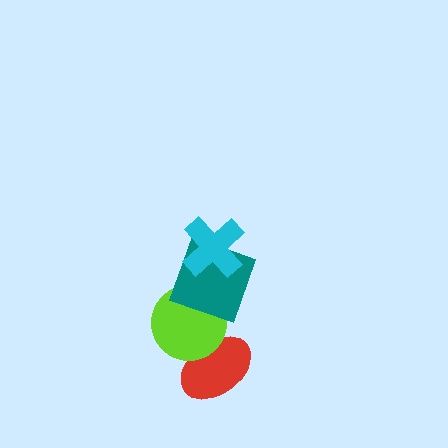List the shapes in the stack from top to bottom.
From top to bottom: the cyan cross, the teal square, the lime circle, the red ellipse.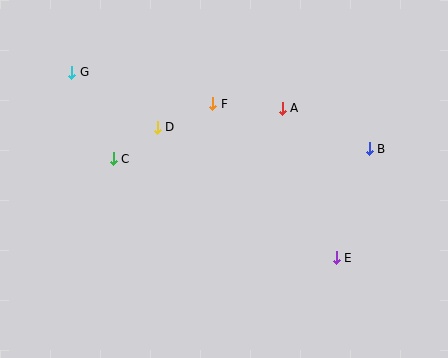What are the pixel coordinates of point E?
Point E is at (336, 258).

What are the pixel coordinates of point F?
Point F is at (213, 104).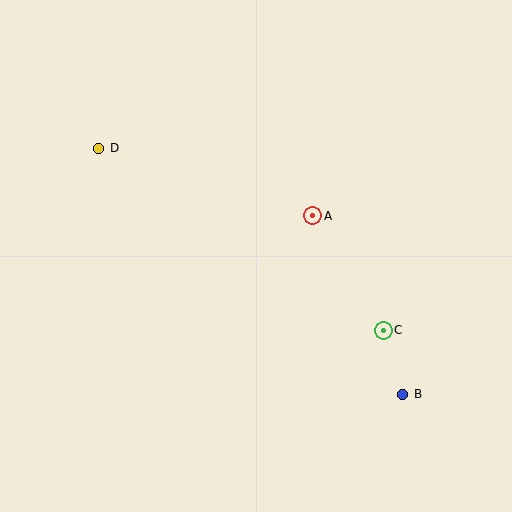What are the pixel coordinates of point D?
Point D is at (99, 148).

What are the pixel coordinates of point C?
Point C is at (383, 330).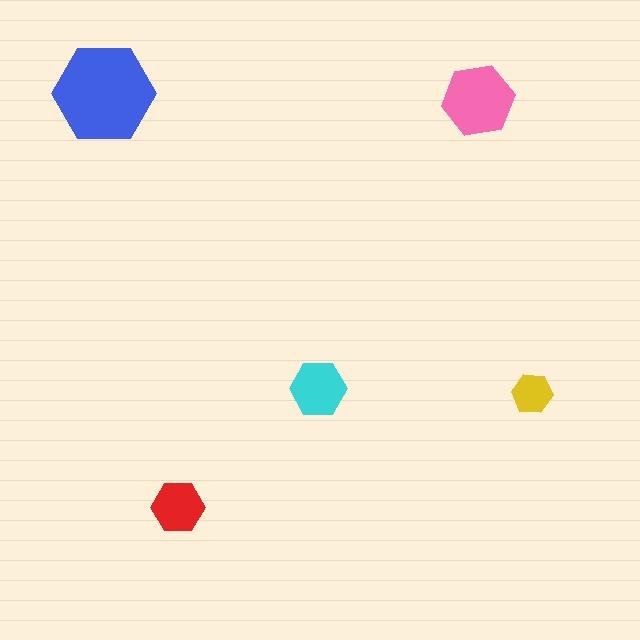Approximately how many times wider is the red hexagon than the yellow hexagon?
About 1.5 times wider.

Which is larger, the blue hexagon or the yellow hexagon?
The blue one.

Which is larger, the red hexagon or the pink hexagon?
The pink one.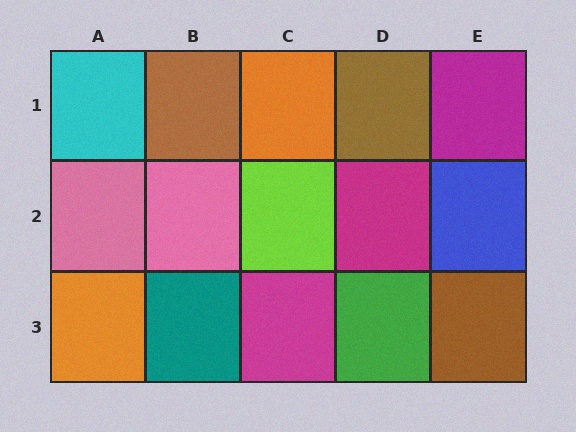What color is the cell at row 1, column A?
Cyan.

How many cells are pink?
2 cells are pink.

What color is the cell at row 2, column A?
Pink.